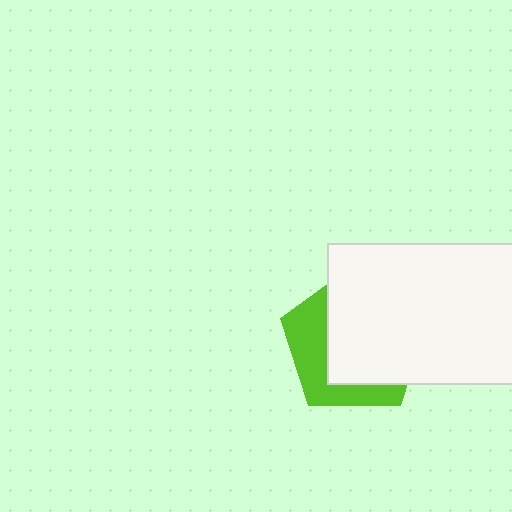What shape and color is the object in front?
The object in front is a white rectangle.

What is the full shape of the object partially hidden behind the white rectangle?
The partially hidden object is a lime pentagon.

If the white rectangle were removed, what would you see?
You would see the complete lime pentagon.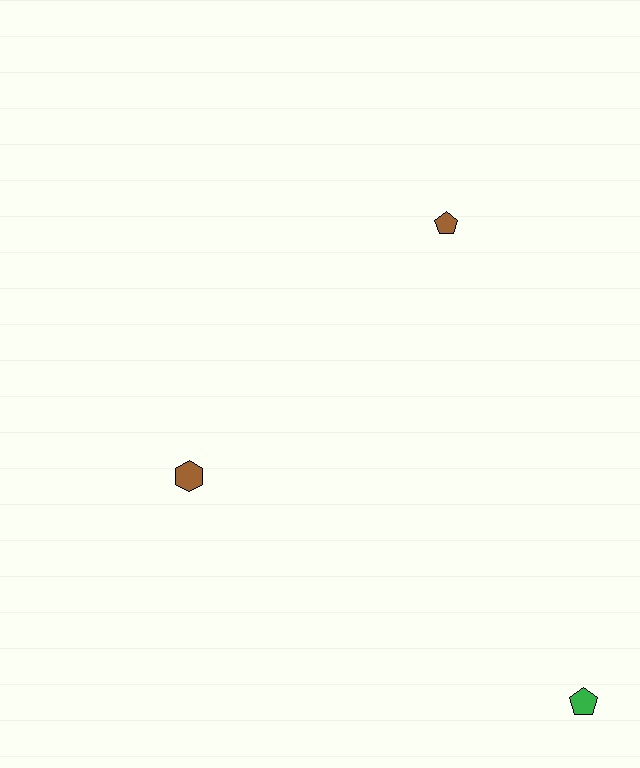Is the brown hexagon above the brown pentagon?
No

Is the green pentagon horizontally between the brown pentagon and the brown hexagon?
No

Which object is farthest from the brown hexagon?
The green pentagon is farthest from the brown hexagon.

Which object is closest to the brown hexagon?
The brown pentagon is closest to the brown hexagon.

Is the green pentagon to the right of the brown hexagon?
Yes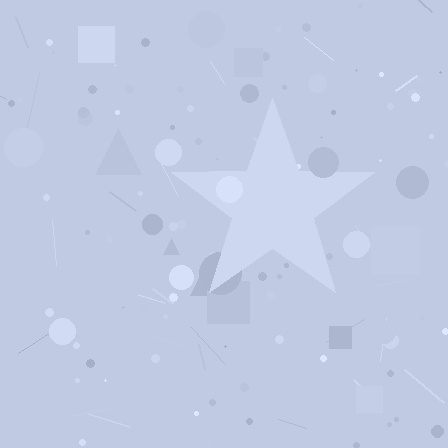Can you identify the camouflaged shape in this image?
The camouflaged shape is a star.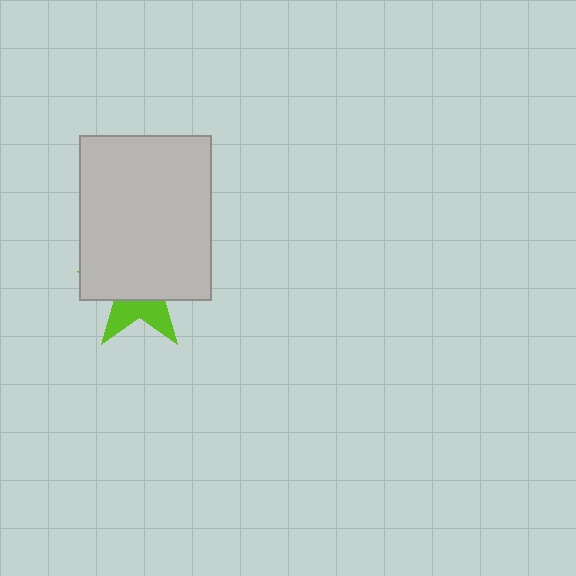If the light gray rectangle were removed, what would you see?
You would see the complete lime star.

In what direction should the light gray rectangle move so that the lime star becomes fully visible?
The light gray rectangle should move up. That is the shortest direction to clear the overlap and leave the lime star fully visible.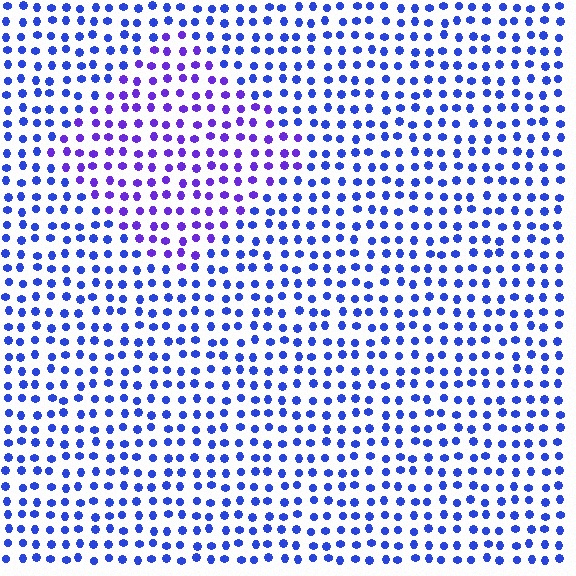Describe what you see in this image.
The image is filled with small blue elements in a uniform arrangement. A diamond-shaped region is visible where the elements are tinted to a slightly different hue, forming a subtle color boundary.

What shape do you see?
I see a diamond.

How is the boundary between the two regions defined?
The boundary is defined purely by a slight shift in hue (about 32 degrees). Spacing, size, and orientation are identical on both sides.